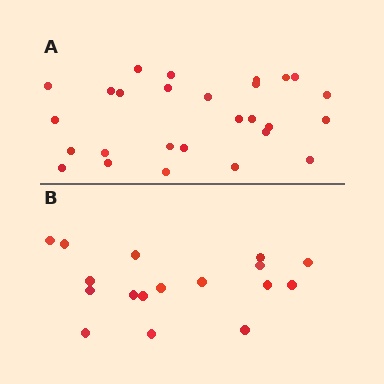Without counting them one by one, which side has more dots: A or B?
Region A (the top region) has more dots.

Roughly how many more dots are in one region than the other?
Region A has roughly 10 or so more dots than region B.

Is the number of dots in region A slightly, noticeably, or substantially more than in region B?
Region A has substantially more. The ratio is roughly 1.6 to 1.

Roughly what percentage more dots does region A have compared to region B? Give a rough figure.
About 60% more.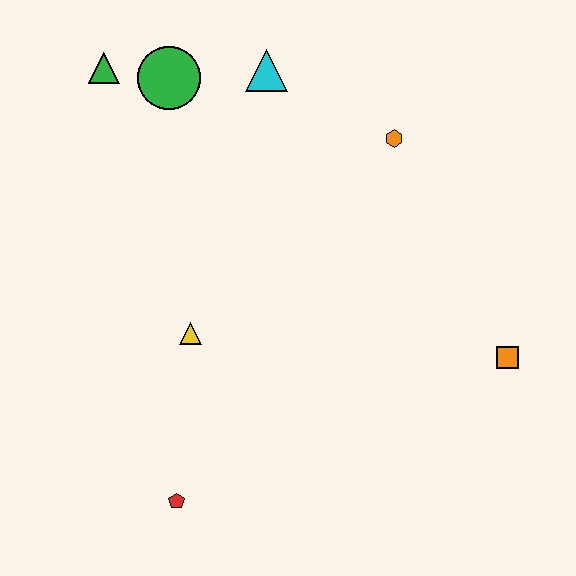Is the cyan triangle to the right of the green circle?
Yes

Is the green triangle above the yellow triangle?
Yes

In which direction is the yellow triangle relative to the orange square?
The yellow triangle is to the left of the orange square.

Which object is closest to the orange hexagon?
The cyan triangle is closest to the orange hexagon.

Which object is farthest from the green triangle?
The orange square is farthest from the green triangle.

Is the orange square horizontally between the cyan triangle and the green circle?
No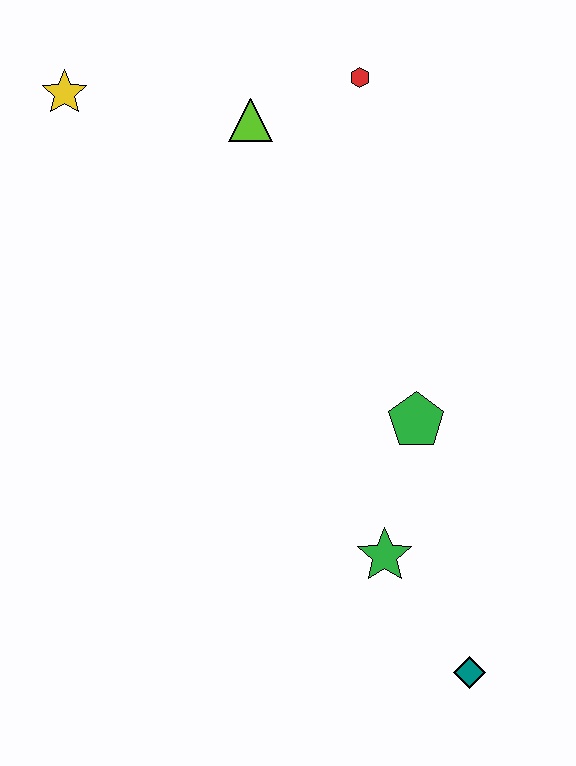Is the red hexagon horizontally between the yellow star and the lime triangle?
No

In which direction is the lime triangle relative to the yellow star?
The lime triangle is to the right of the yellow star.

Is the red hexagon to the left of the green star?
Yes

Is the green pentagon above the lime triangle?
No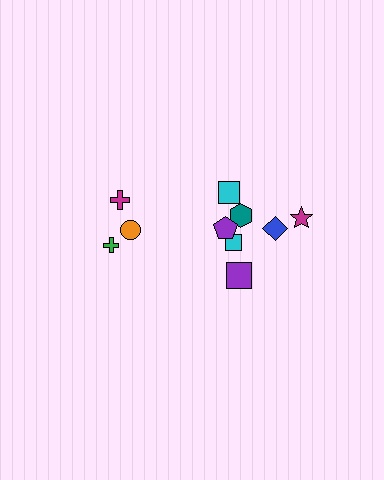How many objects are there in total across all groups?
There are 10 objects.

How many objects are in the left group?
There are 3 objects.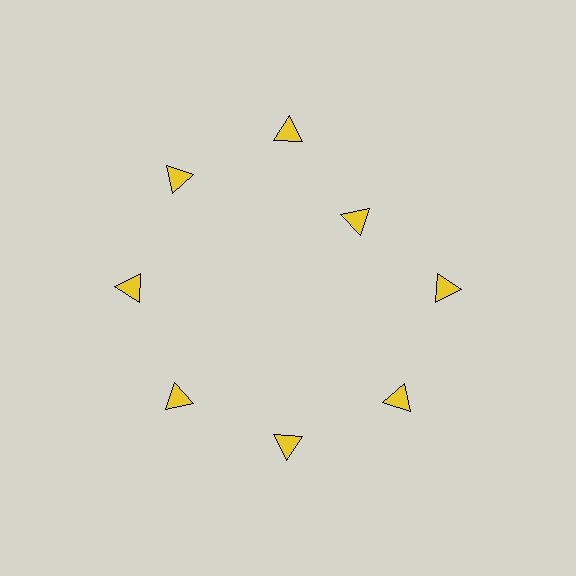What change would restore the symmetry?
The symmetry would be restored by moving it outward, back onto the ring so that all 8 triangles sit at equal angles and equal distance from the center.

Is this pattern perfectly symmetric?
No. The 8 yellow triangles are arranged in a ring, but one element near the 2 o'clock position is pulled inward toward the center, breaking the 8-fold rotational symmetry.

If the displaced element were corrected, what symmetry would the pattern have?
It would have 8-fold rotational symmetry — the pattern would map onto itself every 45 degrees.